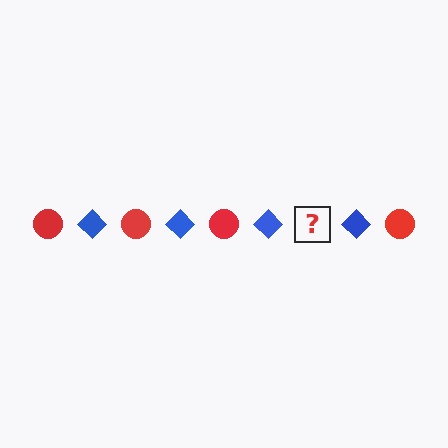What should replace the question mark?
The question mark should be replaced with a red circle.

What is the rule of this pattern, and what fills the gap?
The rule is that the pattern alternates between red circle and blue diamond. The gap should be filled with a red circle.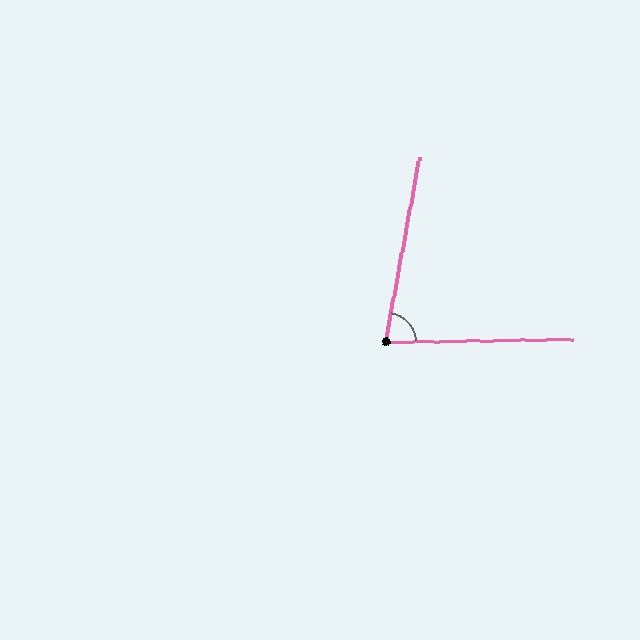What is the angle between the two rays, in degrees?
Approximately 79 degrees.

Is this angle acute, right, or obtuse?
It is acute.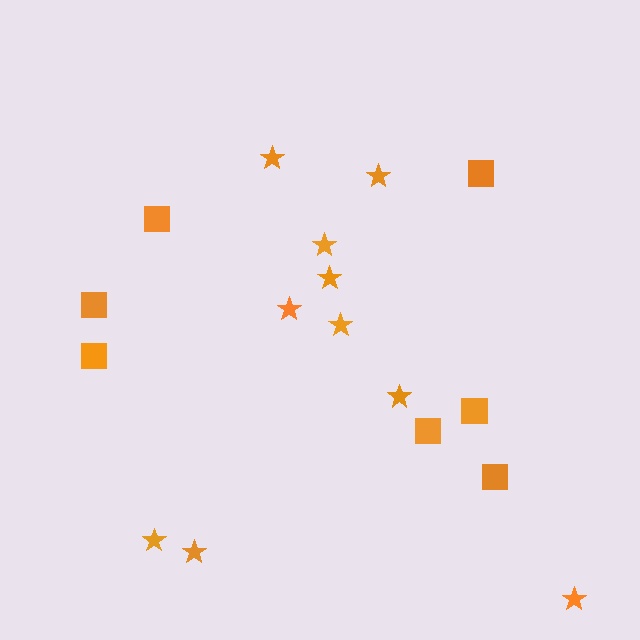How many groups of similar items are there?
There are 2 groups: one group of squares (7) and one group of stars (10).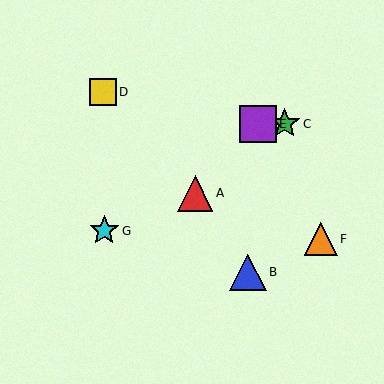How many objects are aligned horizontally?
2 objects (C, E) are aligned horizontally.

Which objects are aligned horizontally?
Objects C, E are aligned horizontally.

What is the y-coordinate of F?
Object F is at y≈239.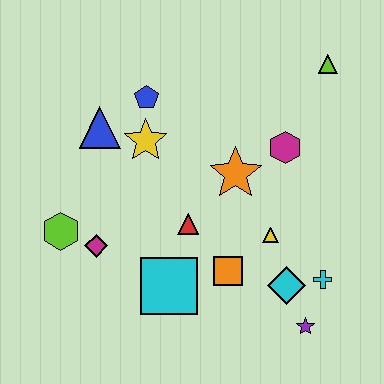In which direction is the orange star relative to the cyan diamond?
The orange star is above the cyan diamond.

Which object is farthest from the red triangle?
The lime triangle is farthest from the red triangle.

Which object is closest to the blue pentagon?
The yellow star is closest to the blue pentagon.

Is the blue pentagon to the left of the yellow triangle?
Yes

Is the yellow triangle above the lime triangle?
No